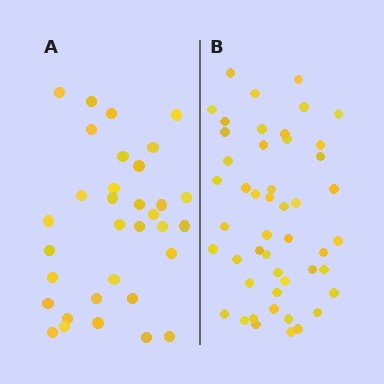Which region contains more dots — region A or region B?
Region B (the right region) has more dots.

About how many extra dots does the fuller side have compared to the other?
Region B has approximately 15 more dots than region A.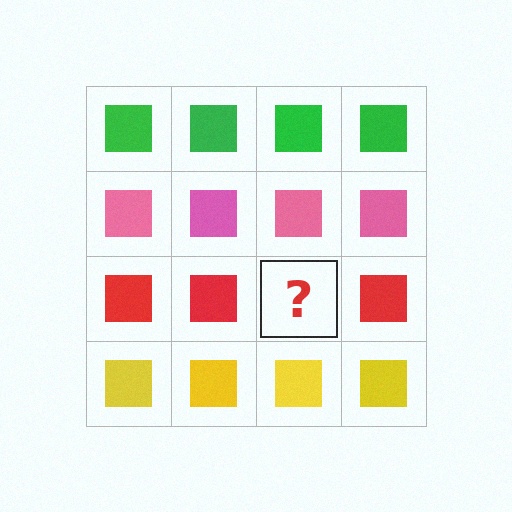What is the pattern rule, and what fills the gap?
The rule is that each row has a consistent color. The gap should be filled with a red square.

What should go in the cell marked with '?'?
The missing cell should contain a red square.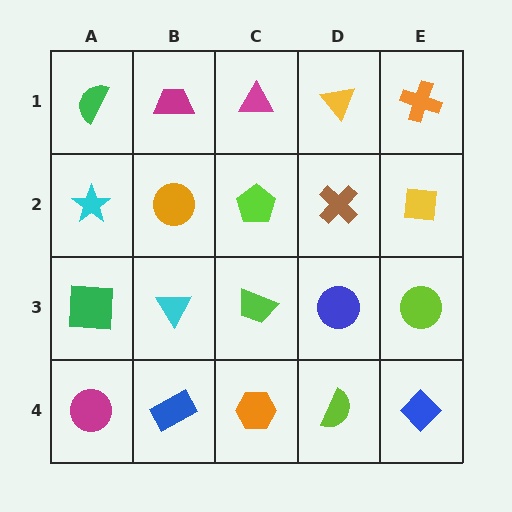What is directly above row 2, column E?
An orange cross.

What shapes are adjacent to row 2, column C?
A magenta triangle (row 1, column C), a lime trapezoid (row 3, column C), an orange circle (row 2, column B), a brown cross (row 2, column D).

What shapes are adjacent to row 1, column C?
A lime pentagon (row 2, column C), a magenta trapezoid (row 1, column B), a yellow triangle (row 1, column D).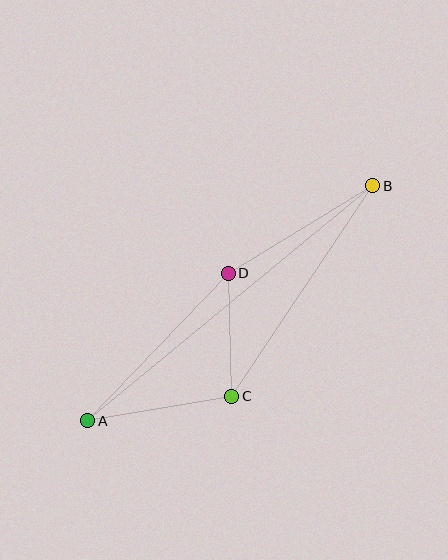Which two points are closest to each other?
Points C and D are closest to each other.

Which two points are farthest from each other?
Points A and B are farthest from each other.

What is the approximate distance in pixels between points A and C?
The distance between A and C is approximately 146 pixels.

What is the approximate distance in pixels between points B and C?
The distance between B and C is approximately 253 pixels.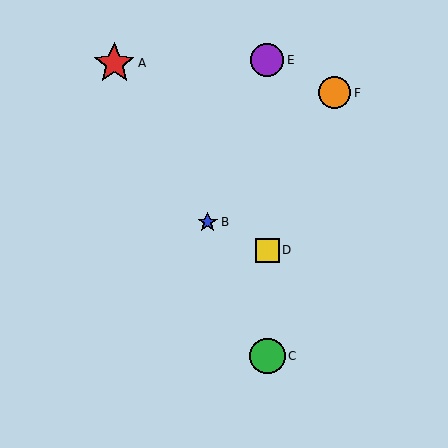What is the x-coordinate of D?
Object D is at x≈267.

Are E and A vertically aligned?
No, E is at x≈267 and A is at x≈114.